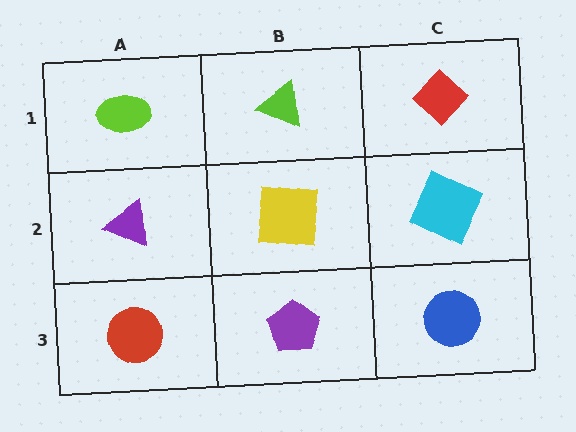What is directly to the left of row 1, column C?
A lime triangle.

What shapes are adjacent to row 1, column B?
A yellow square (row 2, column B), a lime ellipse (row 1, column A), a red diamond (row 1, column C).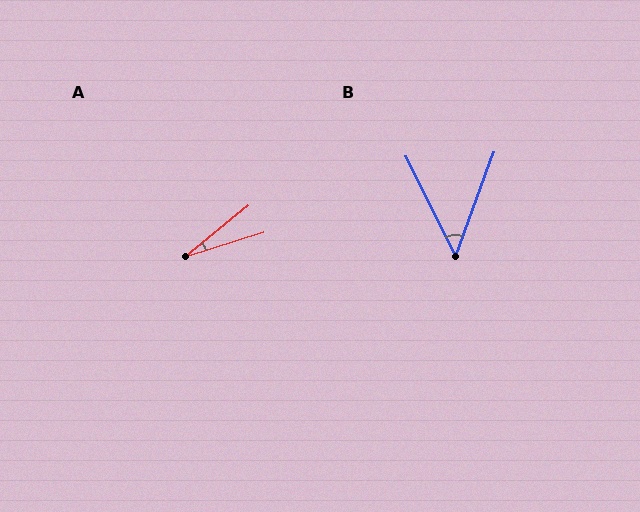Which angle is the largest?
B, at approximately 47 degrees.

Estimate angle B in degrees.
Approximately 47 degrees.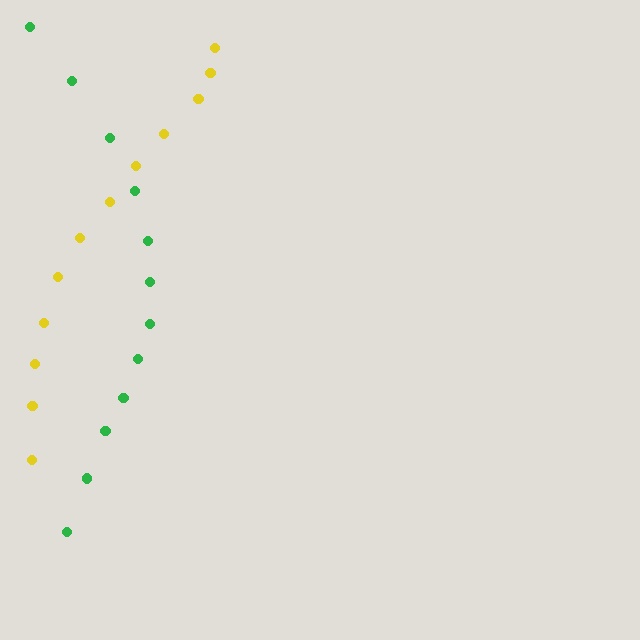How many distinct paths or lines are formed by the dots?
There are 2 distinct paths.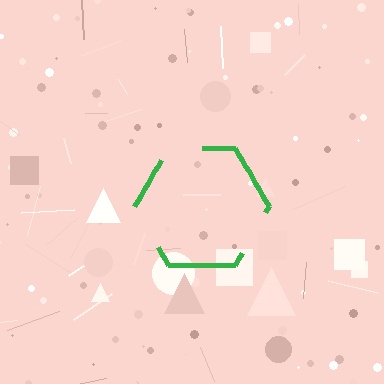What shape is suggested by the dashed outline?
The dashed outline suggests a hexagon.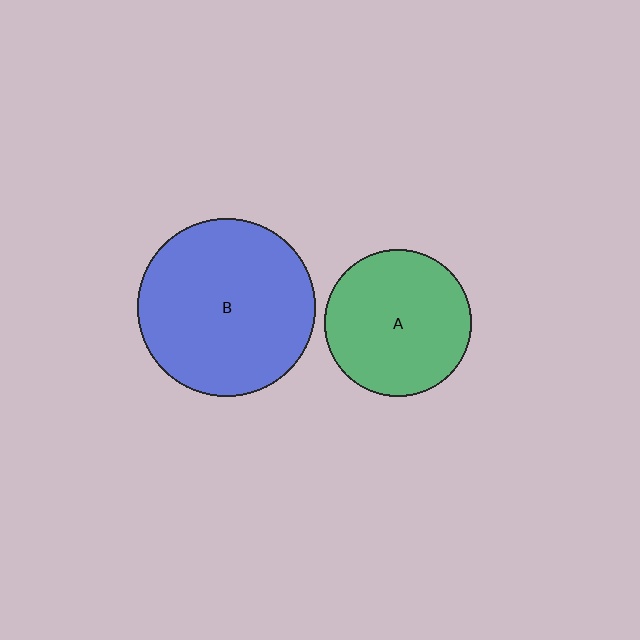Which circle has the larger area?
Circle B (blue).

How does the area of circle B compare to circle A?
Approximately 1.5 times.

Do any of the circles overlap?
No, none of the circles overlap.